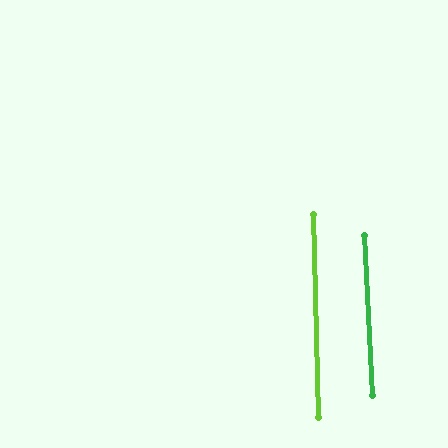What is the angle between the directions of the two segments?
Approximately 1 degree.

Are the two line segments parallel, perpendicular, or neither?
Parallel — their directions differ by only 1.5°.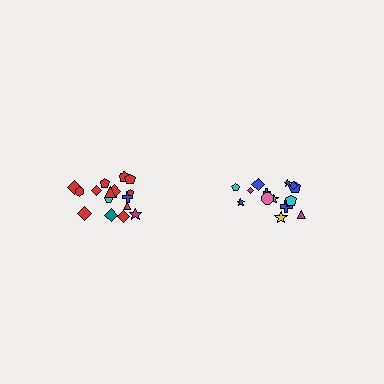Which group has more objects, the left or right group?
The left group.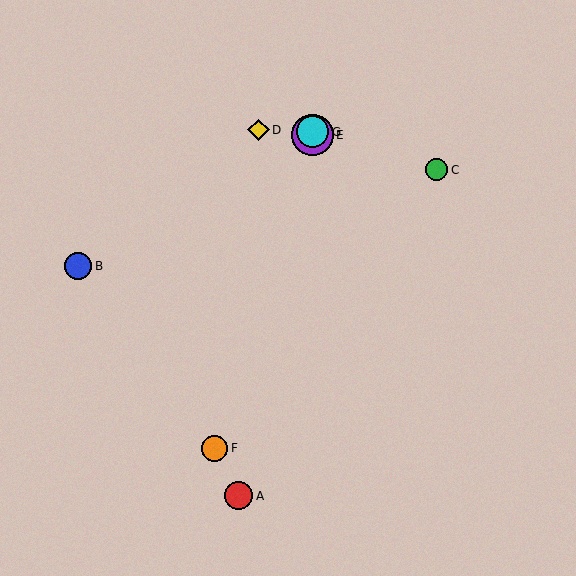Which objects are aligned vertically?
Objects E, G are aligned vertically.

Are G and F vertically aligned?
No, G is at x≈312 and F is at x≈215.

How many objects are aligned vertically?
2 objects (E, G) are aligned vertically.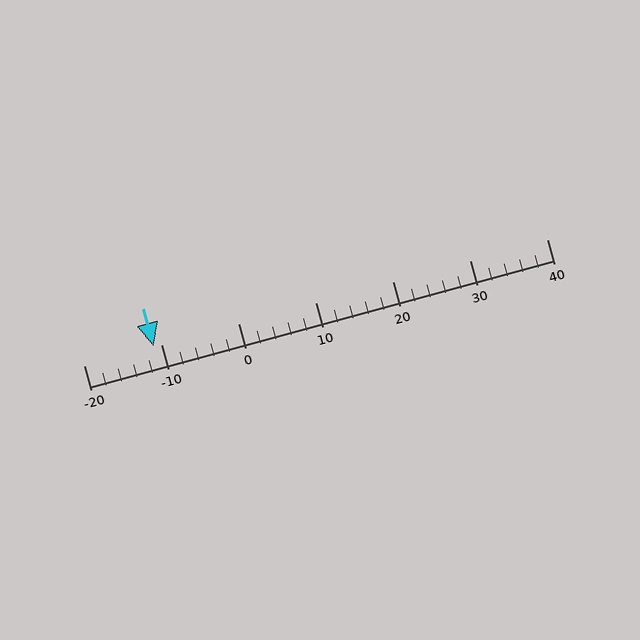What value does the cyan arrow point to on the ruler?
The cyan arrow points to approximately -11.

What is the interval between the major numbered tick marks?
The major tick marks are spaced 10 units apart.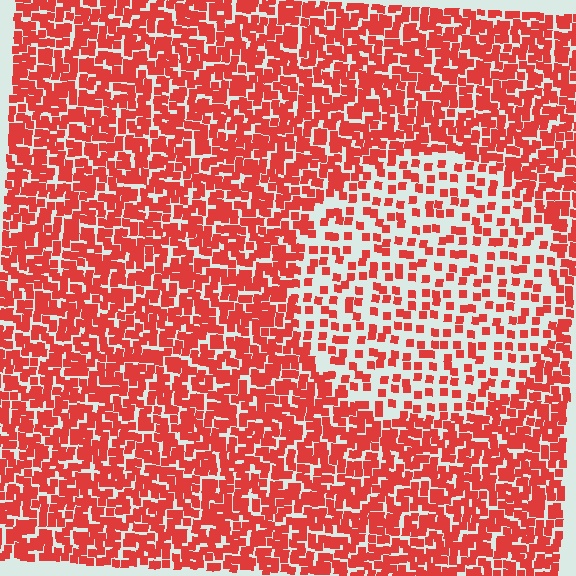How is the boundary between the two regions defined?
The boundary is defined by a change in element density (approximately 2.2x ratio). All elements are the same color, size, and shape.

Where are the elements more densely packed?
The elements are more densely packed outside the circle boundary.